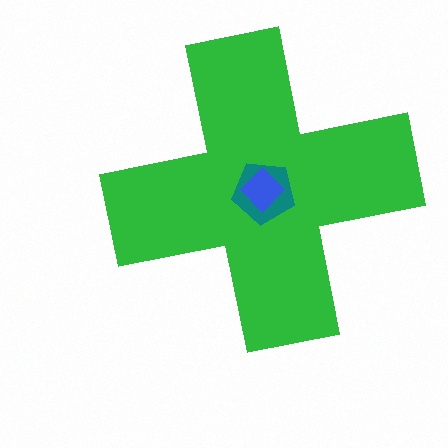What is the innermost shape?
The blue diamond.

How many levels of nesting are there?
3.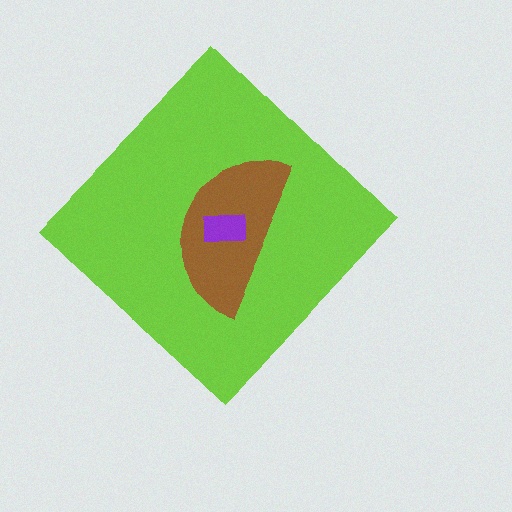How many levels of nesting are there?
3.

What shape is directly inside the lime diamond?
The brown semicircle.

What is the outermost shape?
The lime diamond.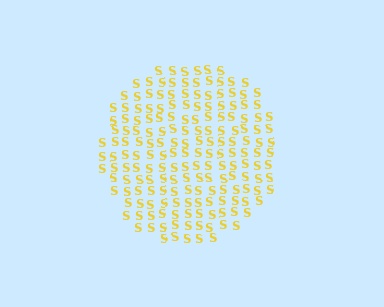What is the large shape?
The large shape is a circle.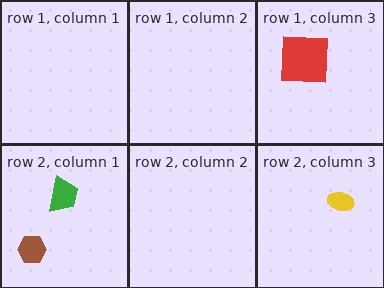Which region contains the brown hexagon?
The row 2, column 1 region.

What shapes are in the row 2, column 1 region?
The green trapezoid, the brown hexagon.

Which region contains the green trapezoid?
The row 2, column 1 region.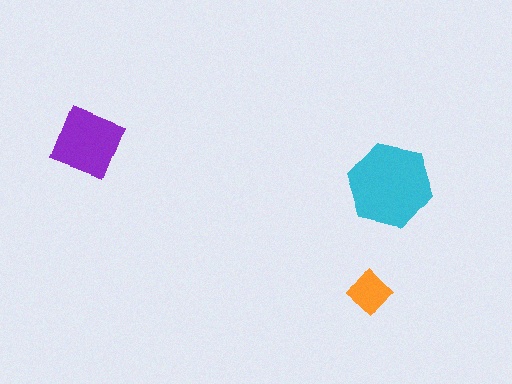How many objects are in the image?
There are 3 objects in the image.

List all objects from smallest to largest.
The orange diamond, the purple diamond, the cyan hexagon.